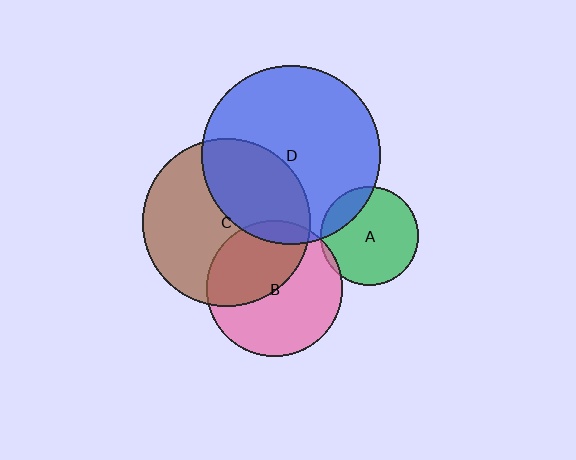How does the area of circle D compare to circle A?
Approximately 3.3 times.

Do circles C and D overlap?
Yes.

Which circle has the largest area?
Circle D (blue).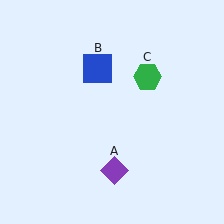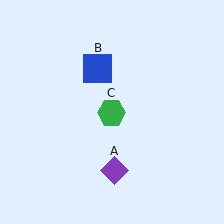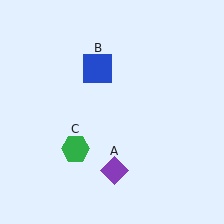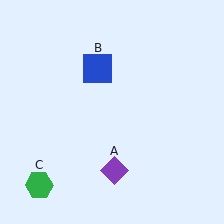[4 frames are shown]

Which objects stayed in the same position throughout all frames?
Purple diamond (object A) and blue square (object B) remained stationary.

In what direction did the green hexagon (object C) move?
The green hexagon (object C) moved down and to the left.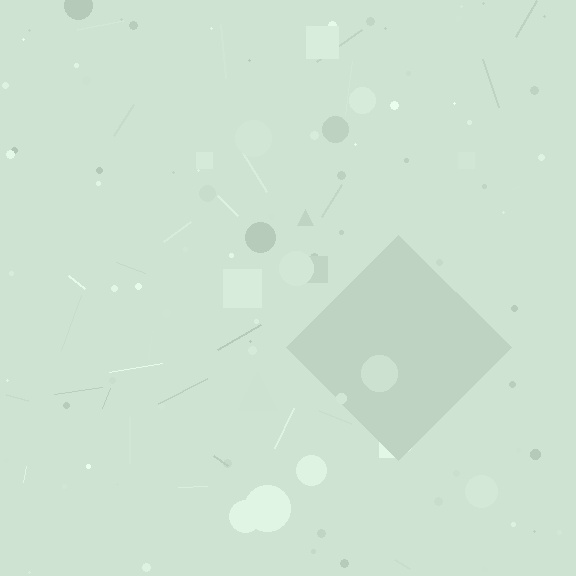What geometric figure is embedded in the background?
A diamond is embedded in the background.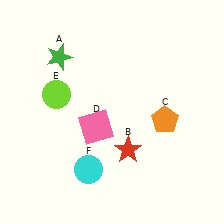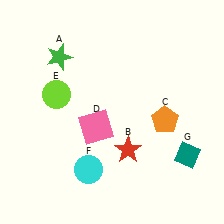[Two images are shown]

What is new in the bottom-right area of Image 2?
A teal diamond (G) was added in the bottom-right area of Image 2.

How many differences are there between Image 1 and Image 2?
There is 1 difference between the two images.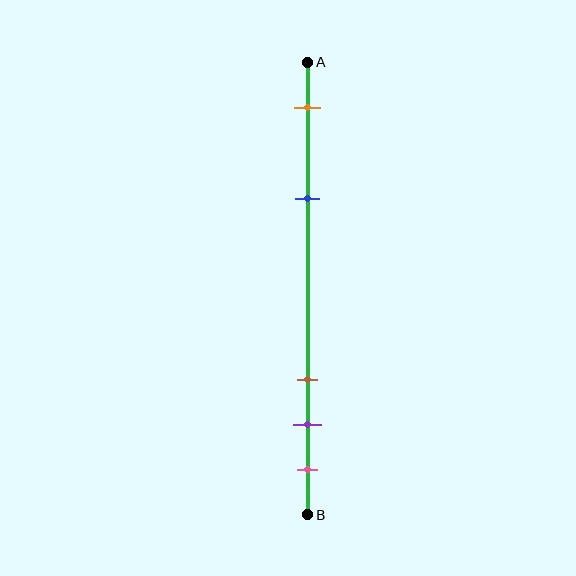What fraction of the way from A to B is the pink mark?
The pink mark is approximately 90% (0.9) of the way from A to B.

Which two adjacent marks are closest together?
The purple and pink marks are the closest adjacent pair.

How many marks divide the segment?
There are 5 marks dividing the segment.